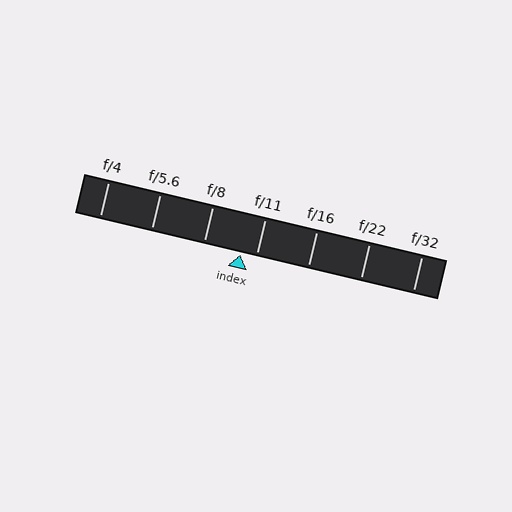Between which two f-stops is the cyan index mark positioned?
The index mark is between f/8 and f/11.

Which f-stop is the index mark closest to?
The index mark is closest to f/11.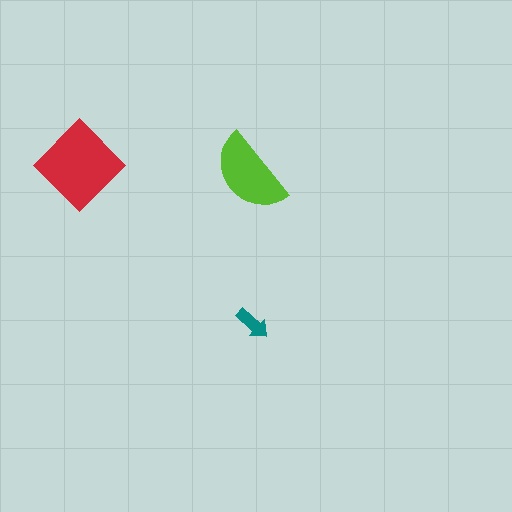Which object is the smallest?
The teal arrow.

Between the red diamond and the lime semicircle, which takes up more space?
The red diamond.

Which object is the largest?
The red diamond.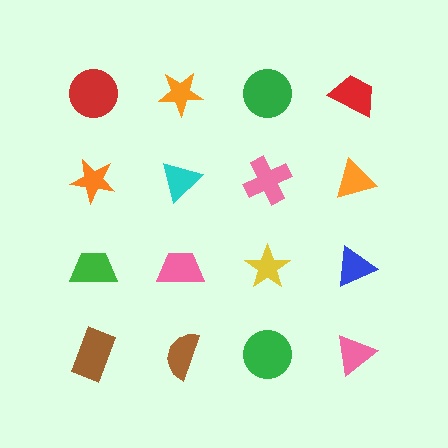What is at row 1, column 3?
A green circle.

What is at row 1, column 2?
An orange star.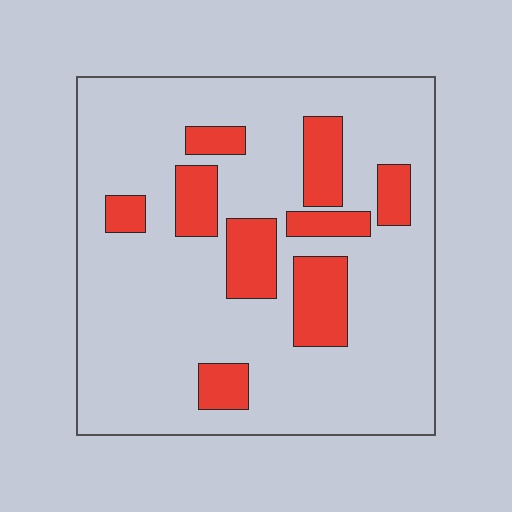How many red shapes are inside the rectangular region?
9.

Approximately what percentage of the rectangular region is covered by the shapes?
Approximately 20%.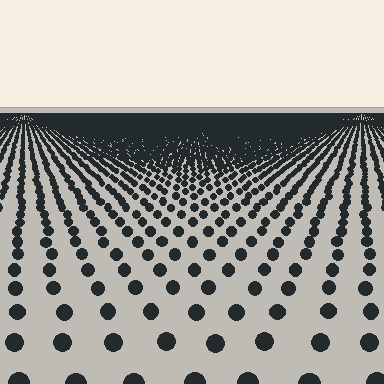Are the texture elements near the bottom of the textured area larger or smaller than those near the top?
Larger. Near the bottom, elements are closer to the viewer and appear at a bigger on-screen size.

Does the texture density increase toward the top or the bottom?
Density increases toward the top.